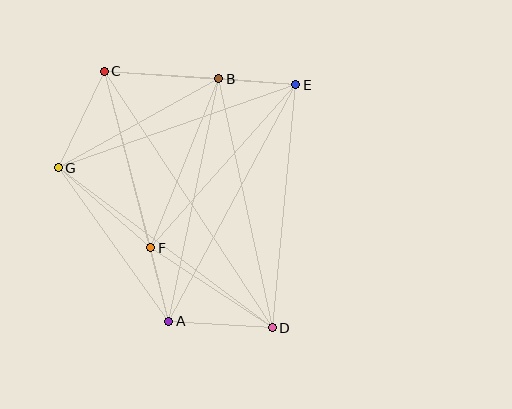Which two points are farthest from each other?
Points C and D are farthest from each other.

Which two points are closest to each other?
Points A and F are closest to each other.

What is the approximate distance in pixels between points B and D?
The distance between B and D is approximately 254 pixels.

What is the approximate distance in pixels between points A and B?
The distance between A and B is approximately 247 pixels.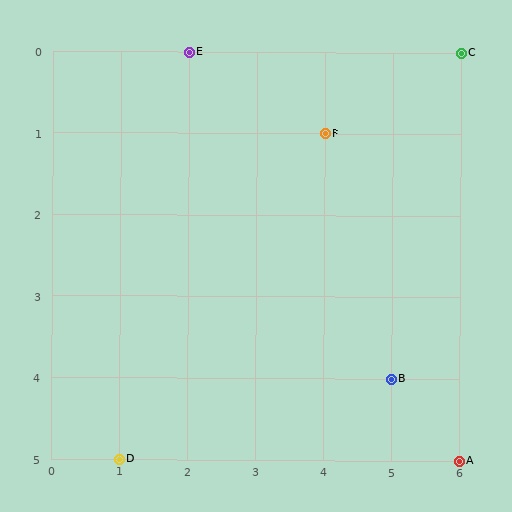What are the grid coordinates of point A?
Point A is at grid coordinates (6, 5).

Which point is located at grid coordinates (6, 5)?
Point A is at (6, 5).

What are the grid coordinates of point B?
Point B is at grid coordinates (5, 4).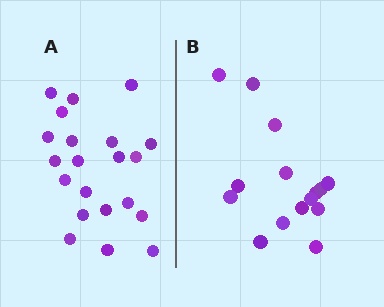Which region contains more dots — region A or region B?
Region A (the left region) has more dots.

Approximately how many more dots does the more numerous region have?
Region A has about 6 more dots than region B.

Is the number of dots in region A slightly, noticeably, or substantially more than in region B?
Region A has noticeably more, but not dramatically so. The ratio is roughly 1.4 to 1.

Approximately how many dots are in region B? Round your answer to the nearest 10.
About 20 dots. (The exact count is 15, which rounds to 20.)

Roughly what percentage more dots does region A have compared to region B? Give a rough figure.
About 40% more.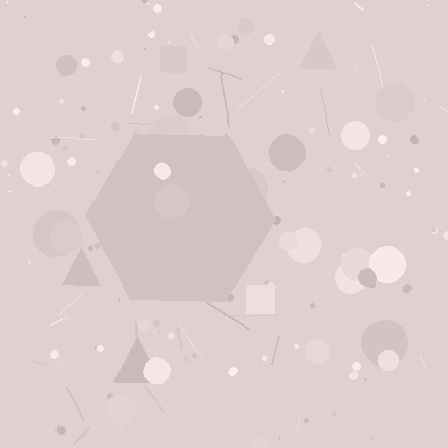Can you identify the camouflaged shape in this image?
The camouflaged shape is a hexagon.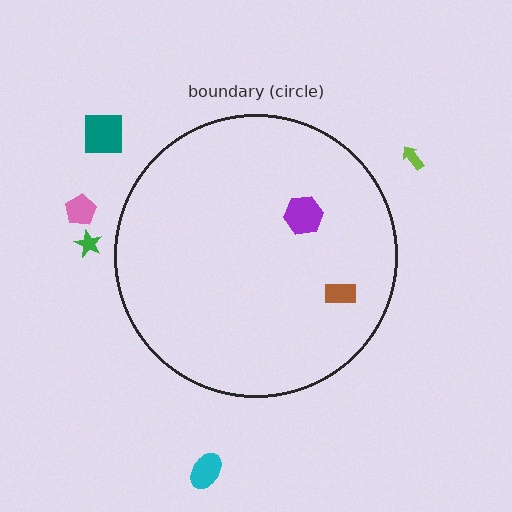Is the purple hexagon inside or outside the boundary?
Inside.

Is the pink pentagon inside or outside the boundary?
Outside.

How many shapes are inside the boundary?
2 inside, 5 outside.